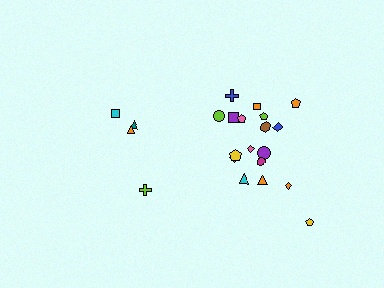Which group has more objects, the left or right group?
The right group.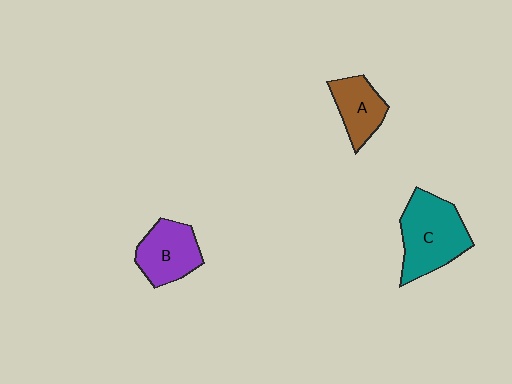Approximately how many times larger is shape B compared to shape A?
Approximately 1.2 times.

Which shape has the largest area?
Shape C (teal).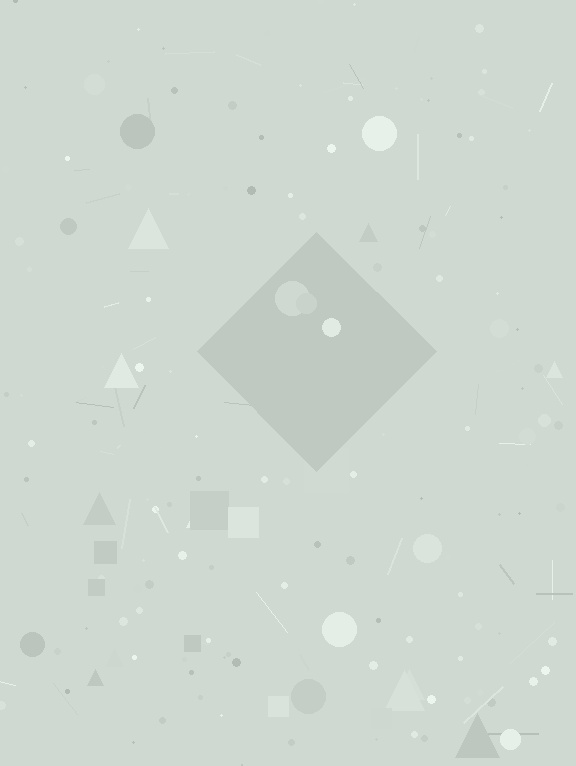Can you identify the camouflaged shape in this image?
The camouflaged shape is a diamond.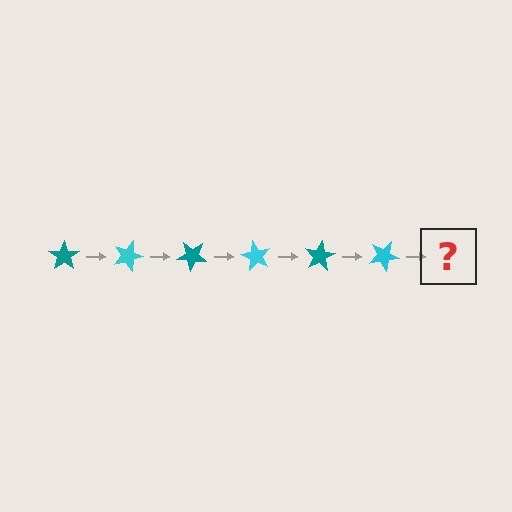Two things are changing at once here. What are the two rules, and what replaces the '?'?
The two rules are that it rotates 20 degrees each step and the color cycles through teal and cyan. The '?' should be a teal star, rotated 120 degrees from the start.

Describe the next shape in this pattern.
It should be a teal star, rotated 120 degrees from the start.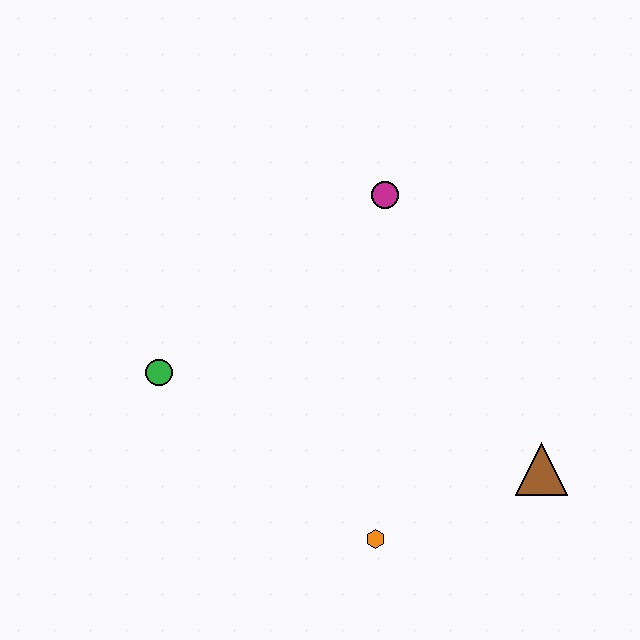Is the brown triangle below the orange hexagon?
No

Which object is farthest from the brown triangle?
The green circle is farthest from the brown triangle.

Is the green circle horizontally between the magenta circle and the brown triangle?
No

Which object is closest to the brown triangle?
The orange hexagon is closest to the brown triangle.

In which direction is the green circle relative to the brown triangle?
The green circle is to the left of the brown triangle.